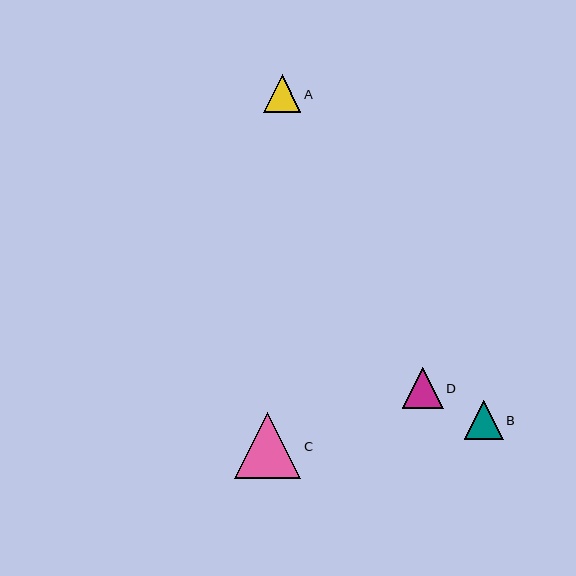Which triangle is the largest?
Triangle C is the largest with a size of approximately 66 pixels.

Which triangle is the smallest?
Triangle A is the smallest with a size of approximately 38 pixels.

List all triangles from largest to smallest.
From largest to smallest: C, D, B, A.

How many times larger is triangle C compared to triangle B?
Triangle C is approximately 1.7 times the size of triangle B.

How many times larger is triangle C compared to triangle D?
Triangle C is approximately 1.6 times the size of triangle D.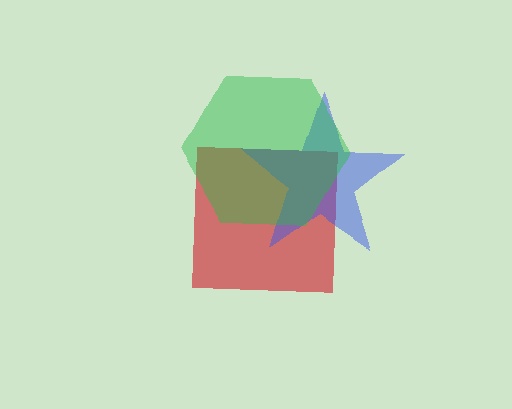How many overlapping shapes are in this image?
There are 3 overlapping shapes in the image.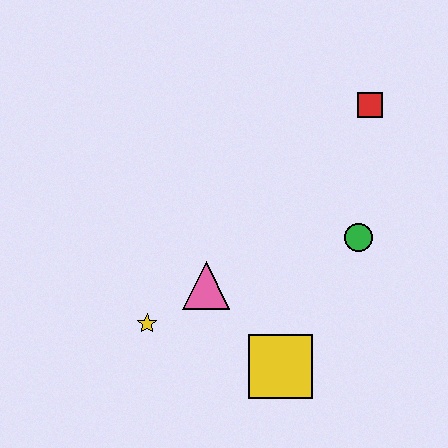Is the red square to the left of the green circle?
No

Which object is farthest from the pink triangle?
The red square is farthest from the pink triangle.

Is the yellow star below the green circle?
Yes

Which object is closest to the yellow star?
The pink triangle is closest to the yellow star.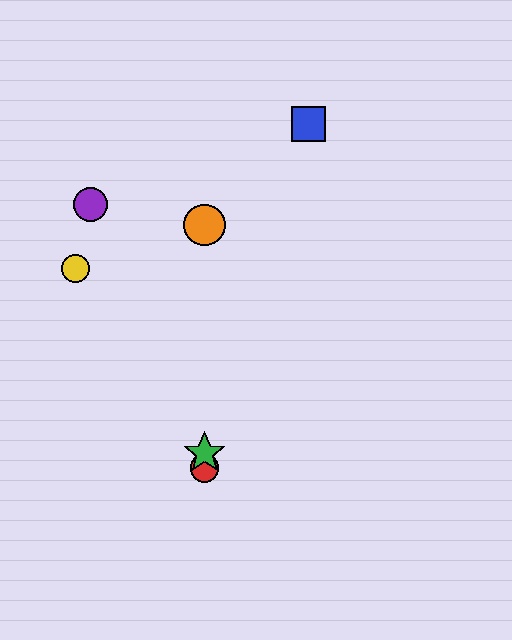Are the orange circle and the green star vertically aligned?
Yes, both are at x≈205.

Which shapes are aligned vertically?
The red circle, the green star, the orange circle are aligned vertically.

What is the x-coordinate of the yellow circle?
The yellow circle is at x≈76.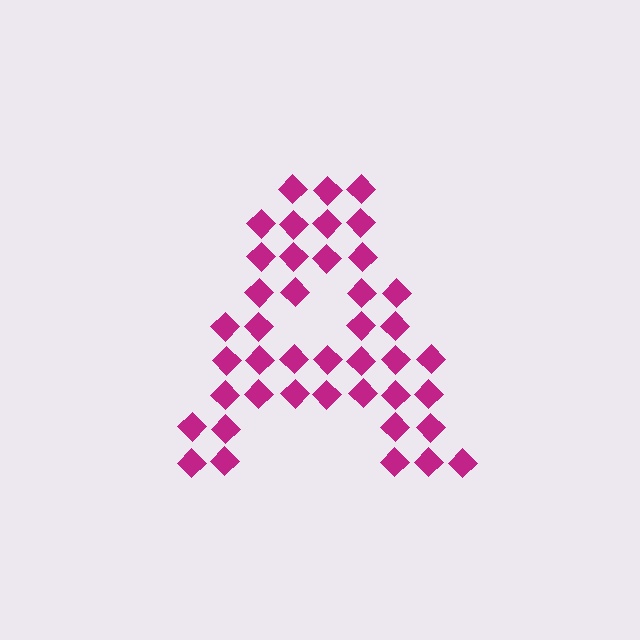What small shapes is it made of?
It is made of small diamonds.